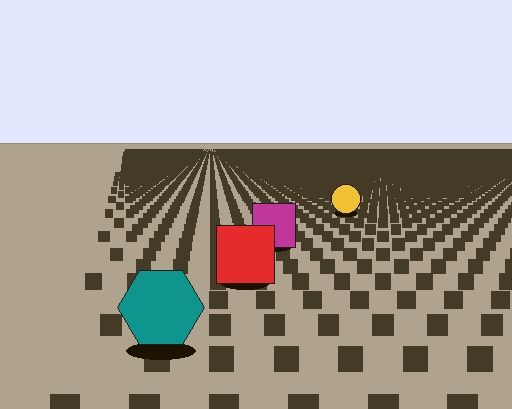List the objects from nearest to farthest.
From nearest to farthest: the teal hexagon, the red square, the magenta square, the yellow circle.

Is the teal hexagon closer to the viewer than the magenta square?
Yes. The teal hexagon is closer — you can tell from the texture gradient: the ground texture is coarser near it.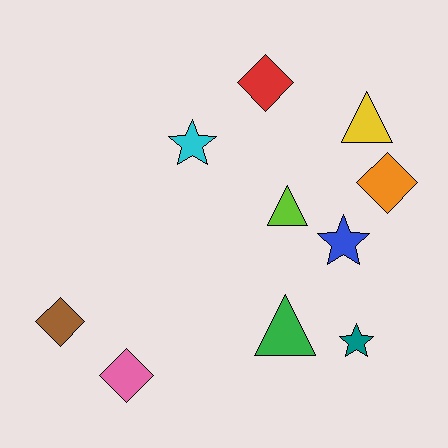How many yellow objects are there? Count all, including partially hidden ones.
There is 1 yellow object.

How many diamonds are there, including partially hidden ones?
There are 4 diamonds.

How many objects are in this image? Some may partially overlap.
There are 10 objects.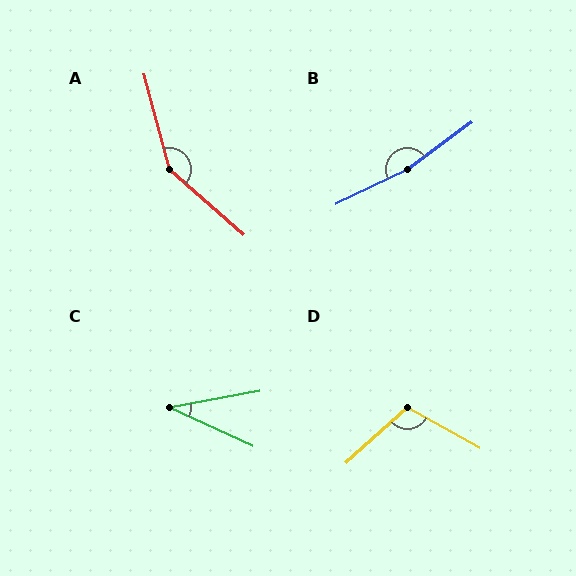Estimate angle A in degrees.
Approximately 146 degrees.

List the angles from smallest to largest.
C (35°), D (108°), A (146°), B (169°).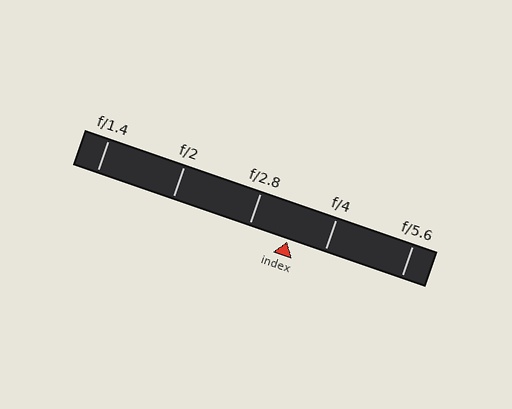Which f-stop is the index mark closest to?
The index mark is closest to f/4.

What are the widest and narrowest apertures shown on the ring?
The widest aperture shown is f/1.4 and the narrowest is f/5.6.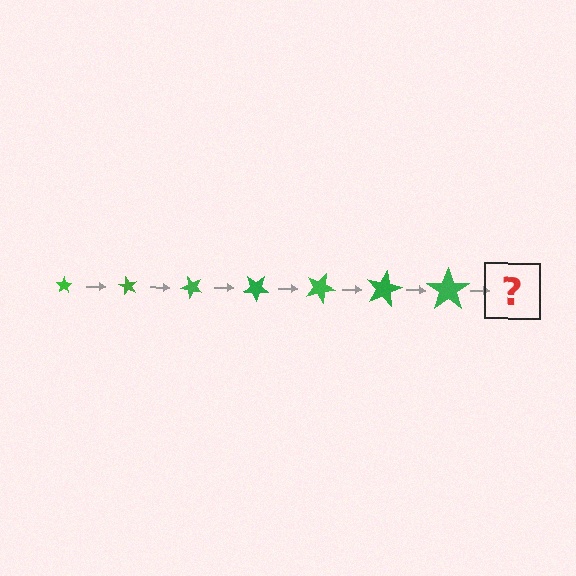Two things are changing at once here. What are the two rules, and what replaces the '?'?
The two rules are that the star grows larger each step and it rotates 60 degrees each step. The '?' should be a star, larger than the previous one and rotated 420 degrees from the start.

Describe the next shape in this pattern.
It should be a star, larger than the previous one and rotated 420 degrees from the start.